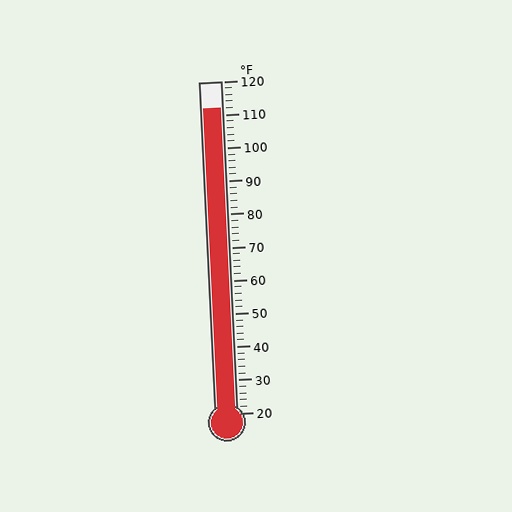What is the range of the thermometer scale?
The thermometer scale ranges from 20°F to 120°F.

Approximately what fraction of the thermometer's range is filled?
The thermometer is filled to approximately 90% of its range.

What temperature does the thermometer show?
The thermometer shows approximately 112°F.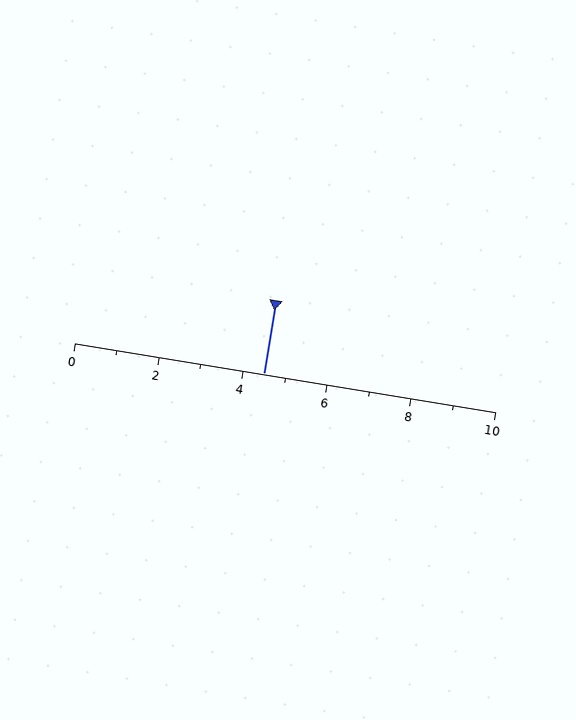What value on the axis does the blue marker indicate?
The marker indicates approximately 4.5.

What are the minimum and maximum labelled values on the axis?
The axis runs from 0 to 10.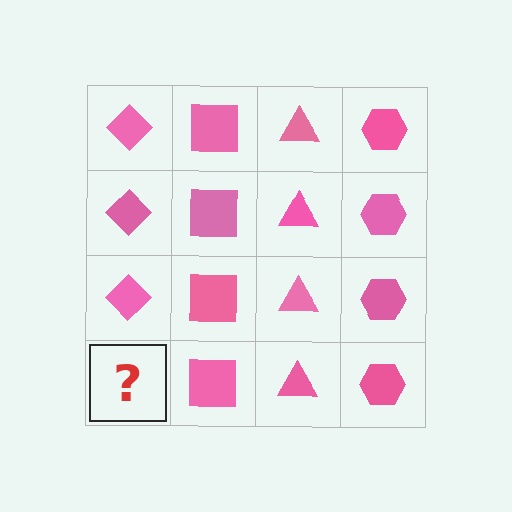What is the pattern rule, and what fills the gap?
The rule is that each column has a consistent shape. The gap should be filled with a pink diamond.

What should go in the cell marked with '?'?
The missing cell should contain a pink diamond.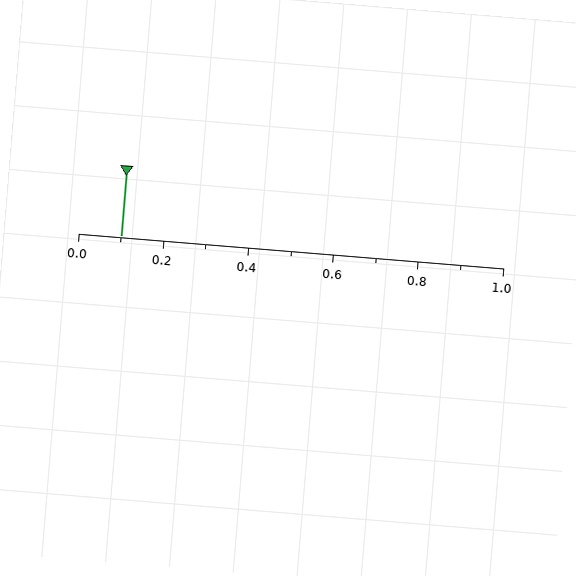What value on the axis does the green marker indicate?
The marker indicates approximately 0.1.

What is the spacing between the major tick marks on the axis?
The major ticks are spaced 0.2 apart.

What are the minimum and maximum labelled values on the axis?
The axis runs from 0.0 to 1.0.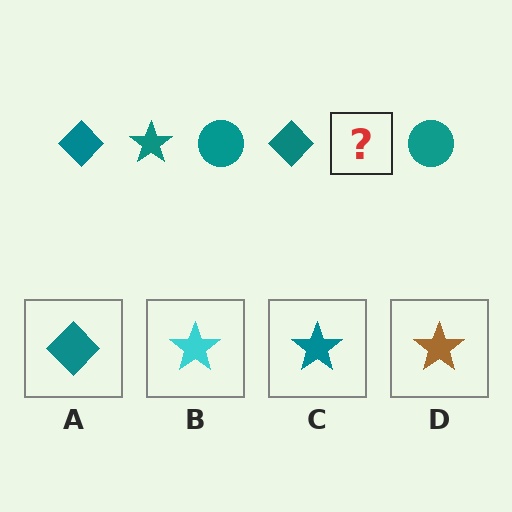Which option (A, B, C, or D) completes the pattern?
C.